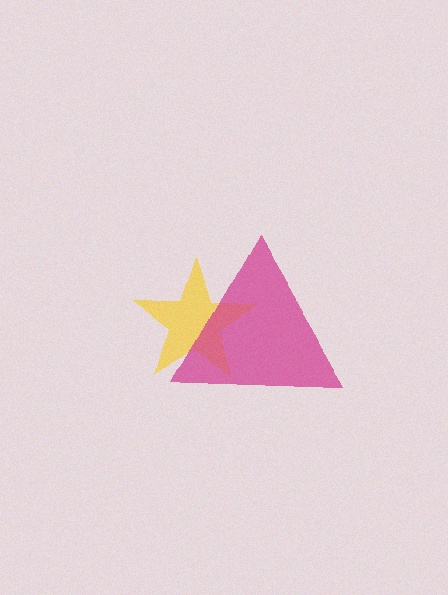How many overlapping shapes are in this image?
There are 2 overlapping shapes in the image.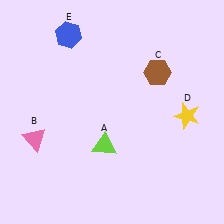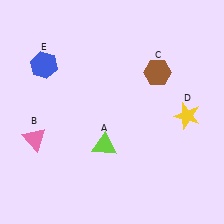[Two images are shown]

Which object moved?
The blue hexagon (E) moved down.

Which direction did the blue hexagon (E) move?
The blue hexagon (E) moved down.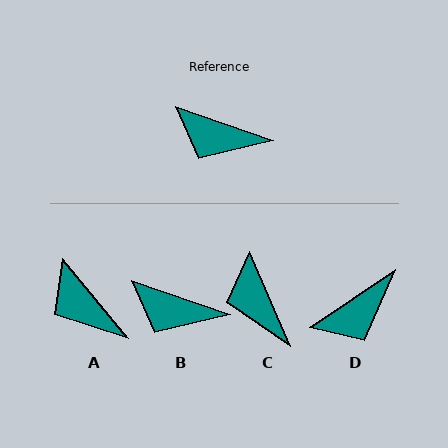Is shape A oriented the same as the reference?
No, it is off by about 32 degrees.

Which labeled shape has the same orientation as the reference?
B.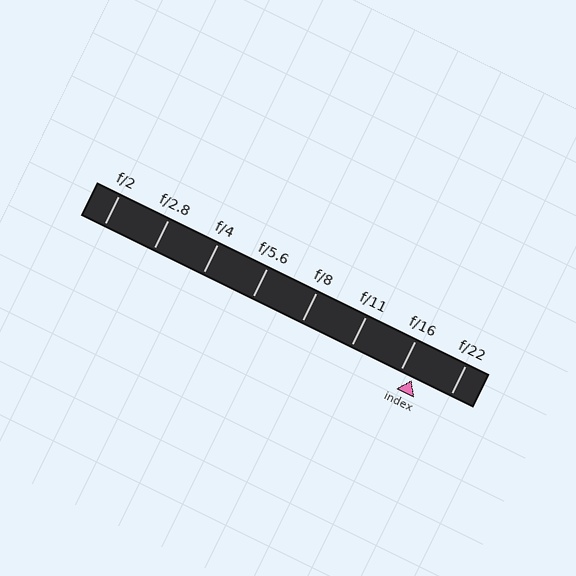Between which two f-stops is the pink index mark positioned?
The index mark is between f/16 and f/22.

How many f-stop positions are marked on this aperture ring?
There are 8 f-stop positions marked.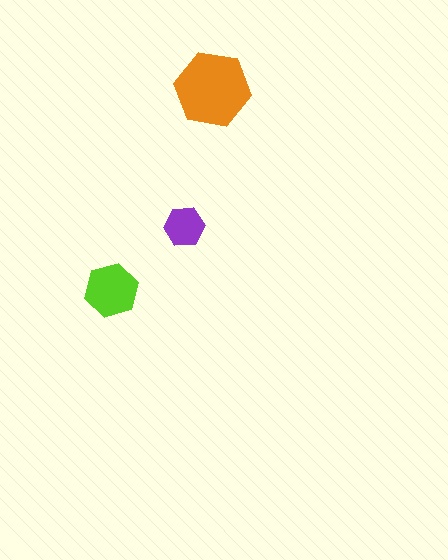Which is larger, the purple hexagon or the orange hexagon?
The orange one.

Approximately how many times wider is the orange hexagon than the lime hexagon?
About 1.5 times wider.